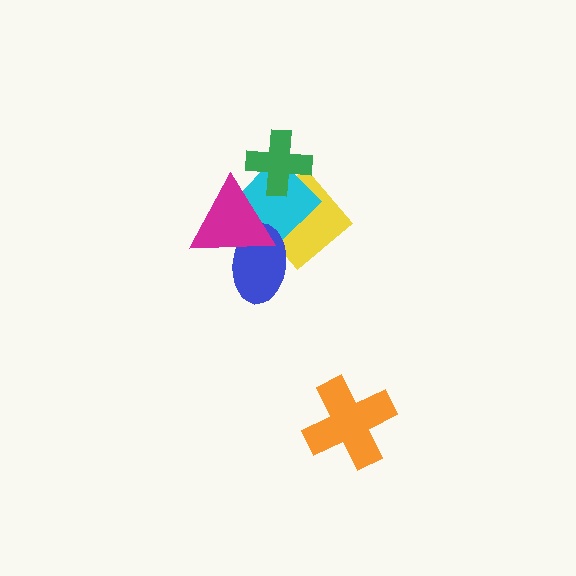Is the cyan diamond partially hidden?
Yes, it is partially covered by another shape.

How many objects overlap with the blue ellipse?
3 objects overlap with the blue ellipse.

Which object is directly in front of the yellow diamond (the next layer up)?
The cyan diamond is directly in front of the yellow diamond.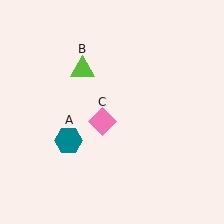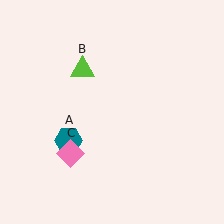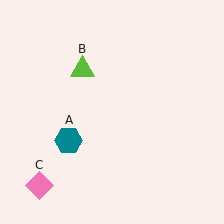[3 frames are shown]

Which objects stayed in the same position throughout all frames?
Teal hexagon (object A) and lime triangle (object B) remained stationary.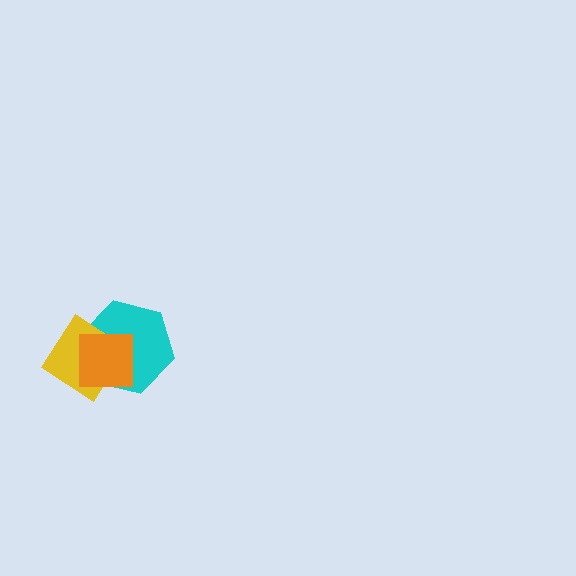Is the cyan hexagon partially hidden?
Yes, it is partially covered by another shape.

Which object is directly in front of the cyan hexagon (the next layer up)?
The yellow diamond is directly in front of the cyan hexagon.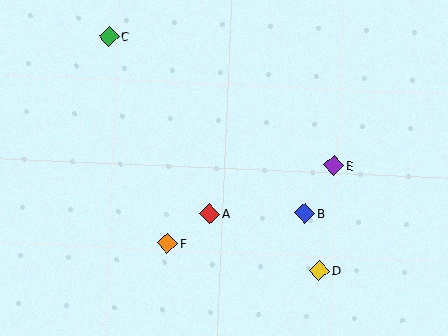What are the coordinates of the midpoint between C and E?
The midpoint between C and E is at (221, 101).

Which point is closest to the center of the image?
Point A at (210, 214) is closest to the center.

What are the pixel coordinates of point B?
Point B is at (305, 214).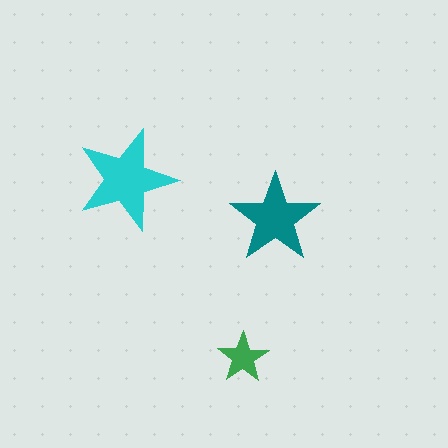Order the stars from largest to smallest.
the cyan one, the teal one, the green one.